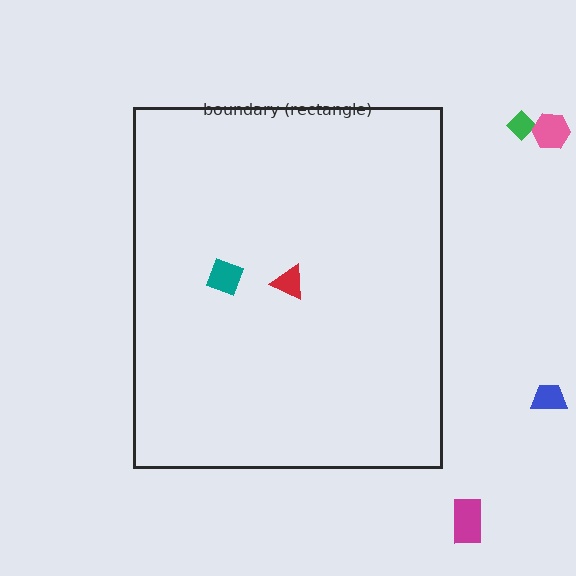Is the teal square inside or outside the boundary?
Inside.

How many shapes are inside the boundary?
2 inside, 4 outside.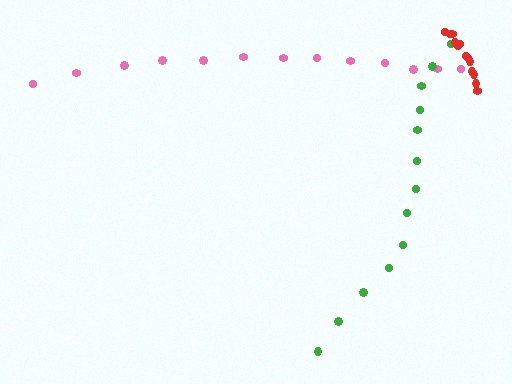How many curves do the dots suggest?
There are 3 distinct paths.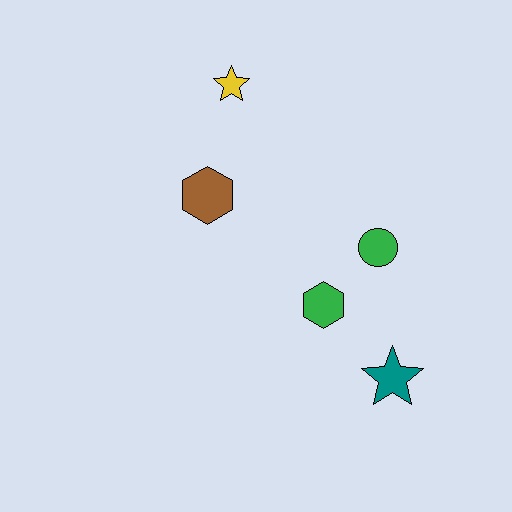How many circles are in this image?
There is 1 circle.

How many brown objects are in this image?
There is 1 brown object.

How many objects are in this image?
There are 5 objects.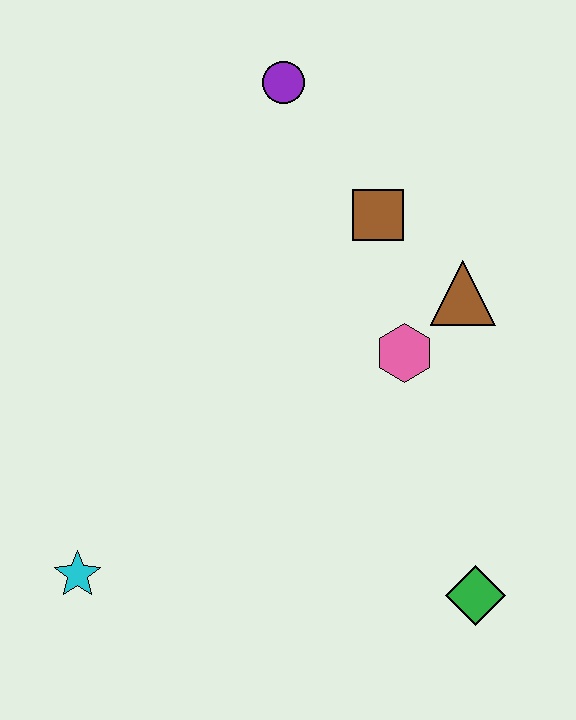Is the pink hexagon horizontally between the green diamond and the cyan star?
Yes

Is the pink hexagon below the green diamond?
No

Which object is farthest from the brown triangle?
The cyan star is farthest from the brown triangle.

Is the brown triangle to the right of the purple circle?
Yes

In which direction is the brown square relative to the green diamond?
The brown square is above the green diamond.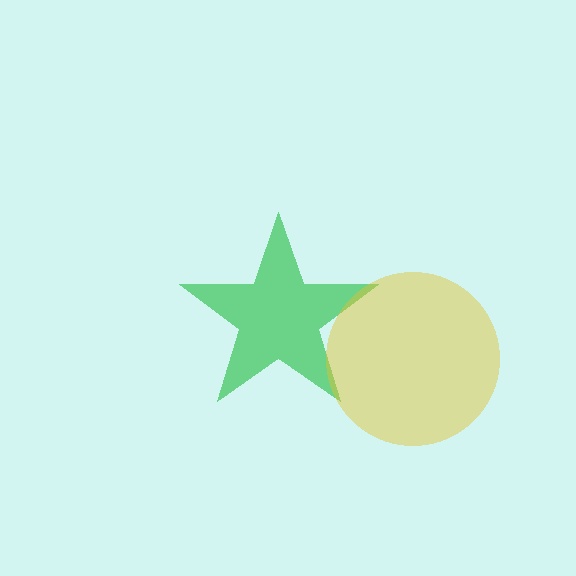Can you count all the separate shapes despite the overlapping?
Yes, there are 2 separate shapes.